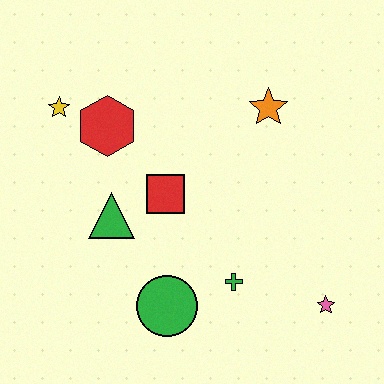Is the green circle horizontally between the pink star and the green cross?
No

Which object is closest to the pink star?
The green cross is closest to the pink star.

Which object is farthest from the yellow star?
The pink star is farthest from the yellow star.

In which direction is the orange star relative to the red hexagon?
The orange star is to the right of the red hexagon.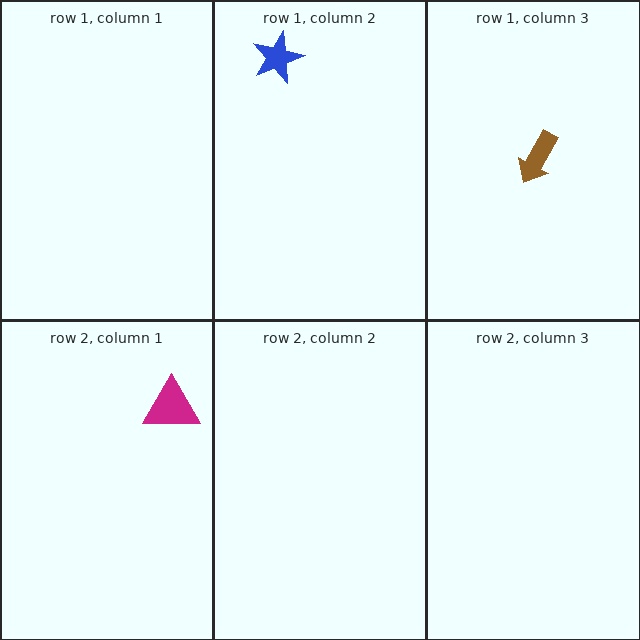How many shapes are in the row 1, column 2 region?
1.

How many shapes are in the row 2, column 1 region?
1.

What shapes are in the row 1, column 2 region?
The blue star.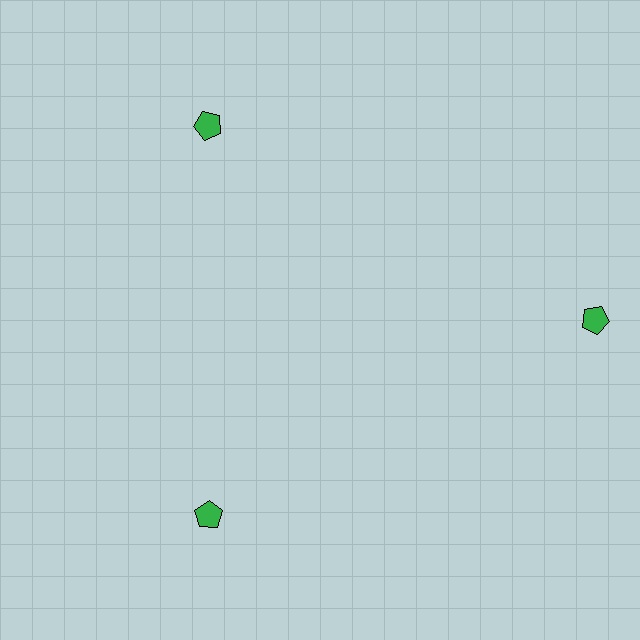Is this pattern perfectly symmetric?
No. The 3 green pentagons are arranged in a ring, but one element near the 3 o'clock position is pushed outward from the center, breaking the 3-fold rotational symmetry.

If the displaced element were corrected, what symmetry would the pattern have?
It would have 3-fold rotational symmetry — the pattern would map onto itself every 120 degrees.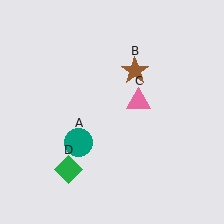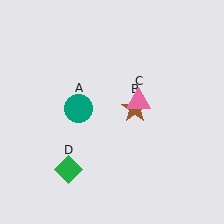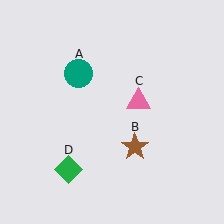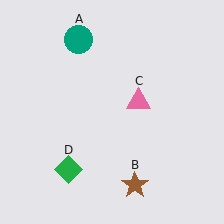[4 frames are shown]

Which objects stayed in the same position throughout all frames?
Pink triangle (object C) and green diamond (object D) remained stationary.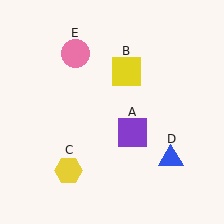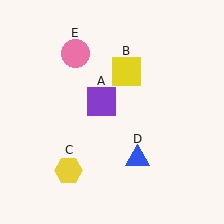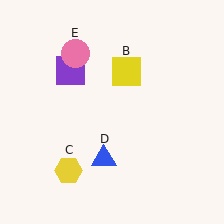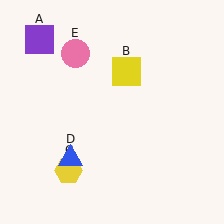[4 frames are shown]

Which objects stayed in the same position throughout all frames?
Yellow square (object B) and yellow hexagon (object C) and pink circle (object E) remained stationary.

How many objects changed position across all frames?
2 objects changed position: purple square (object A), blue triangle (object D).